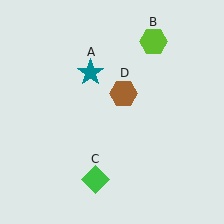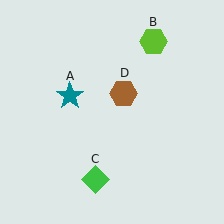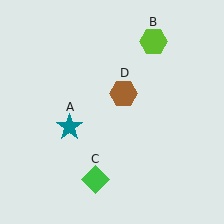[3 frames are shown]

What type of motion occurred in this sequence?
The teal star (object A) rotated counterclockwise around the center of the scene.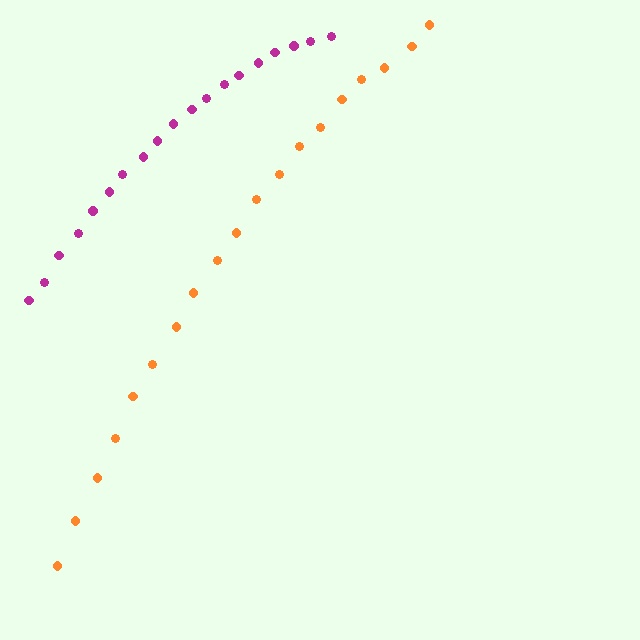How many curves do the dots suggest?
There are 2 distinct paths.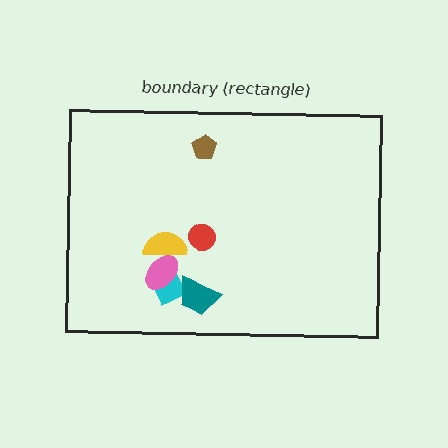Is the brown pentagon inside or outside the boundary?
Inside.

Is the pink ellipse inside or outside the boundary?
Inside.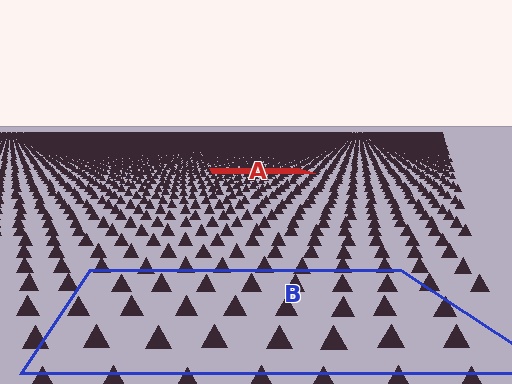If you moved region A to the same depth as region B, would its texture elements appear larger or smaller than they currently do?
They would appear larger. At a closer depth, the same texture elements are projected at a bigger on-screen size.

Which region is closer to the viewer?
Region B is closer. The texture elements there are larger and more spread out.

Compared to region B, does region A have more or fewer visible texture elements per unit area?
Region A has more texture elements per unit area — they are packed more densely because it is farther away.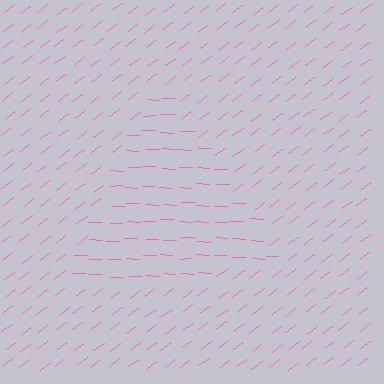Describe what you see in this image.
The image is filled with small pink line segments. A triangle region in the image has lines oriented differently from the surrounding lines, creating a visible texture boundary.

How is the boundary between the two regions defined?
The boundary is defined purely by a change in line orientation (approximately 38 degrees difference). All lines are the same color and thickness.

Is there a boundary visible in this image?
Yes, there is a texture boundary formed by a change in line orientation.